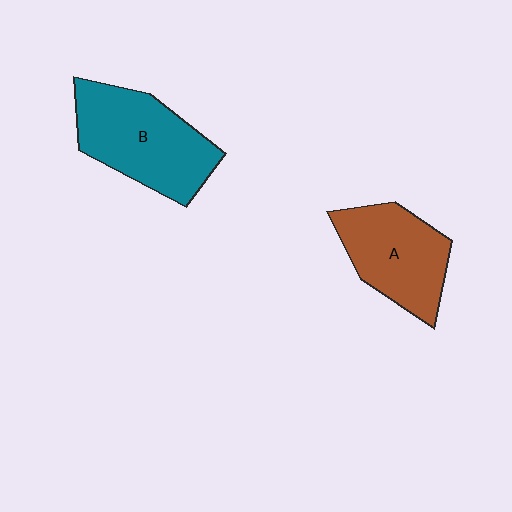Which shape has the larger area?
Shape B (teal).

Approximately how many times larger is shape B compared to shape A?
Approximately 1.2 times.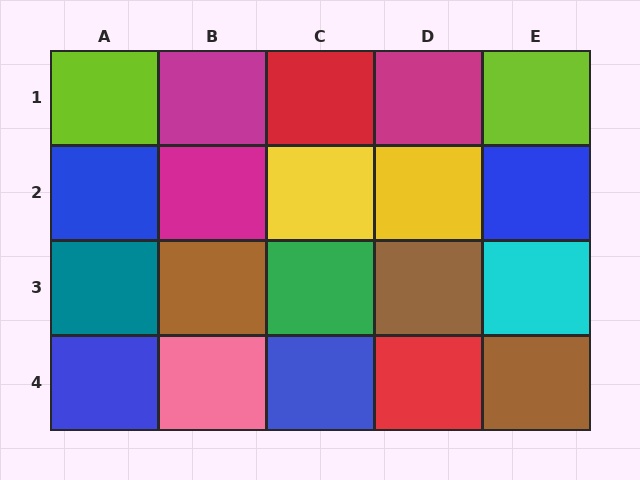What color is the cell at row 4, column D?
Red.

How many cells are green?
1 cell is green.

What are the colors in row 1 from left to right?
Lime, magenta, red, magenta, lime.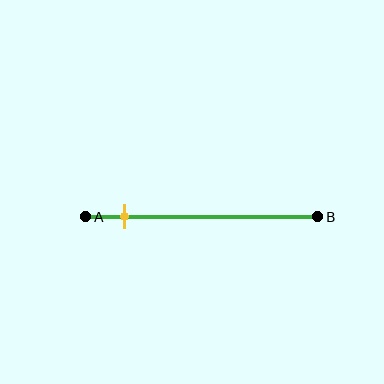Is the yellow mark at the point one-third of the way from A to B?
No, the mark is at about 15% from A, not at the 33% one-third point.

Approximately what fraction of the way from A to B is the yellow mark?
The yellow mark is approximately 15% of the way from A to B.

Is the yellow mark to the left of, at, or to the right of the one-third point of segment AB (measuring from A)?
The yellow mark is to the left of the one-third point of segment AB.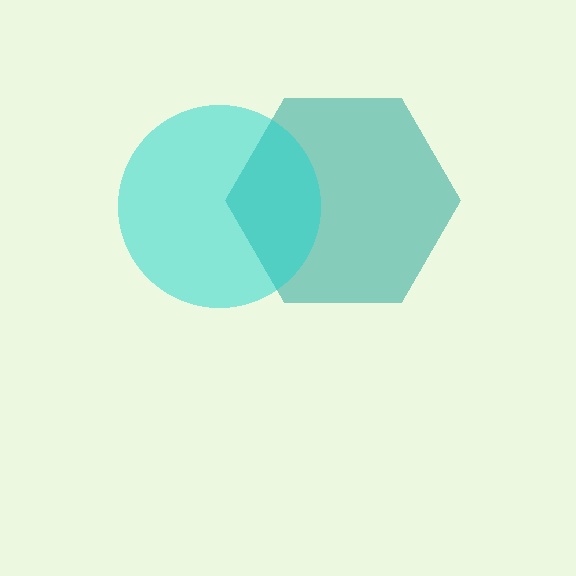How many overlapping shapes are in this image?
There are 2 overlapping shapes in the image.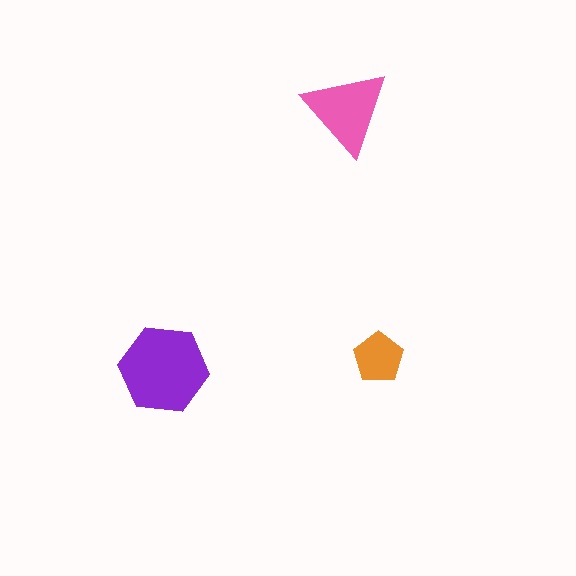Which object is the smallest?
The orange pentagon.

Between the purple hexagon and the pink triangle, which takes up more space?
The purple hexagon.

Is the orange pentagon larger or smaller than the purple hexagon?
Smaller.